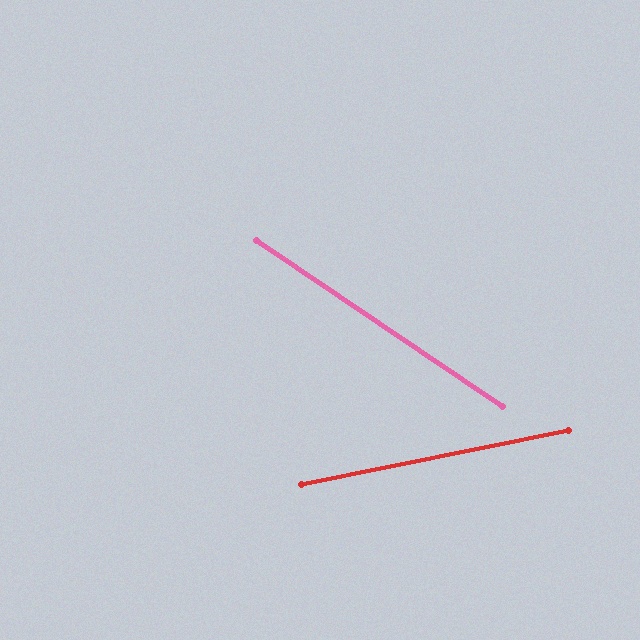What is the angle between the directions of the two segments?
Approximately 46 degrees.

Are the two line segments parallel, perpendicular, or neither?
Neither parallel nor perpendicular — they differ by about 46°.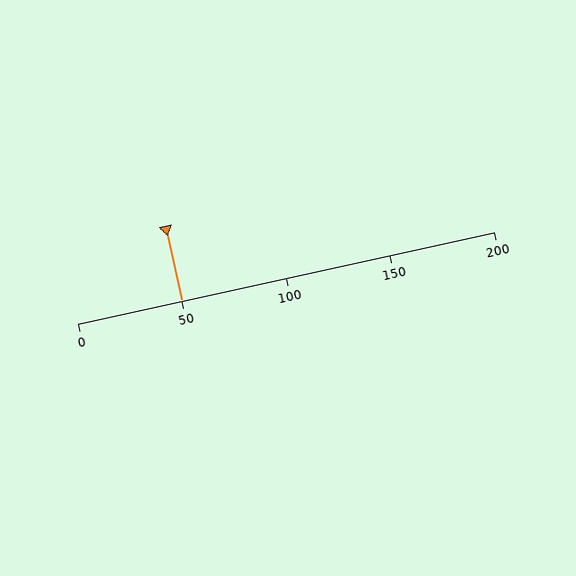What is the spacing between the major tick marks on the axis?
The major ticks are spaced 50 apart.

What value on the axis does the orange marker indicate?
The marker indicates approximately 50.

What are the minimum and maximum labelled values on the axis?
The axis runs from 0 to 200.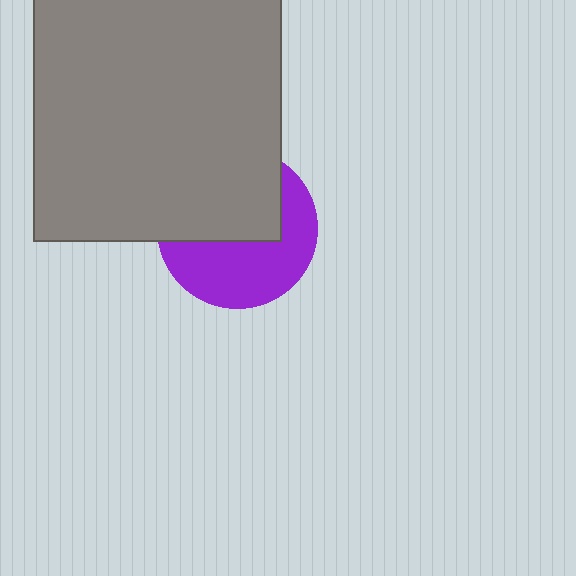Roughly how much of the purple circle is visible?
About half of it is visible (roughly 51%).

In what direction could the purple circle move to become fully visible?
The purple circle could move down. That would shift it out from behind the gray square entirely.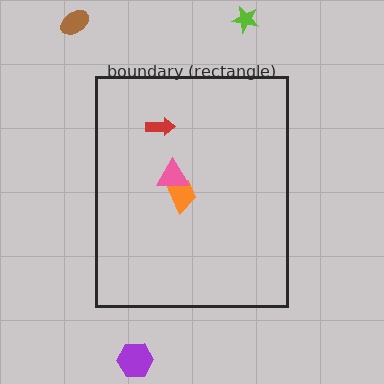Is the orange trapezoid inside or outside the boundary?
Inside.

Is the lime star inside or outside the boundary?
Outside.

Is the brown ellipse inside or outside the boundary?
Outside.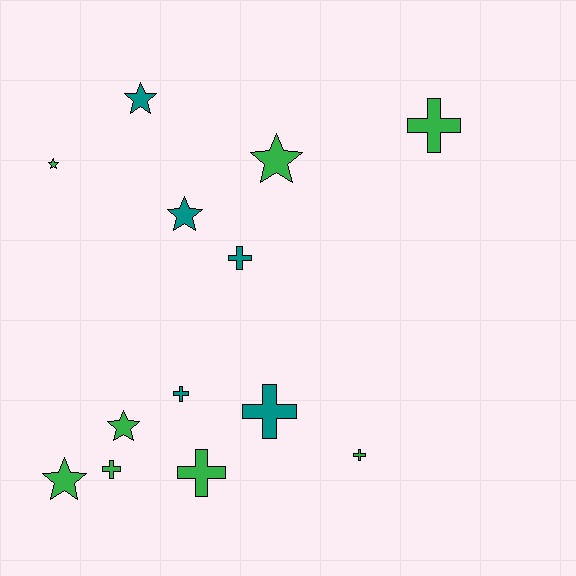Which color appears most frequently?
Green, with 8 objects.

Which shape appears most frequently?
Cross, with 7 objects.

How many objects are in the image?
There are 13 objects.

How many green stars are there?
There are 4 green stars.